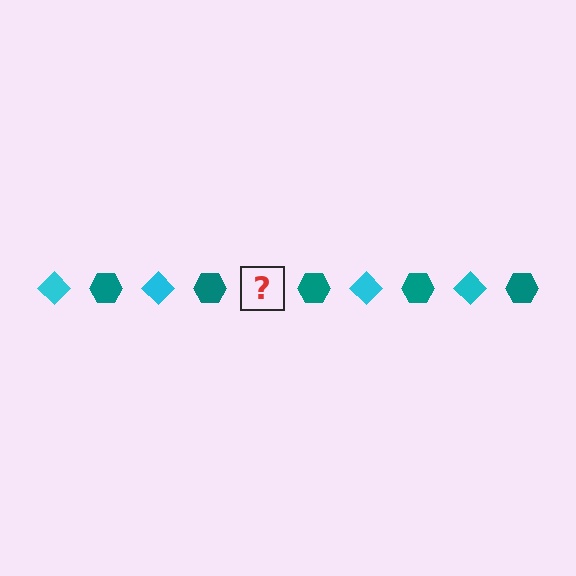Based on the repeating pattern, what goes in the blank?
The blank should be a cyan diamond.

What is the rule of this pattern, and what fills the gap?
The rule is that the pattern alternates between cyan diamond and teal hexagon. The gap should be filled with a cyan diamond.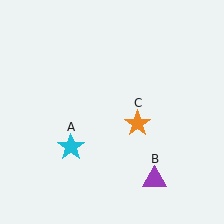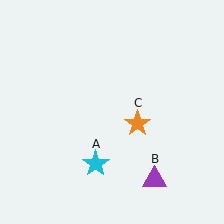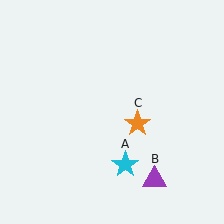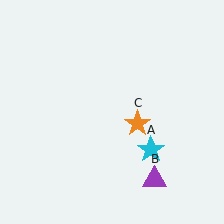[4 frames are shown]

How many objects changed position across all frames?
1 object changed position: cyan star (object A).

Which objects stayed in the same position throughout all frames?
Purple triangle (object B) and orange star (object C) remained stationary.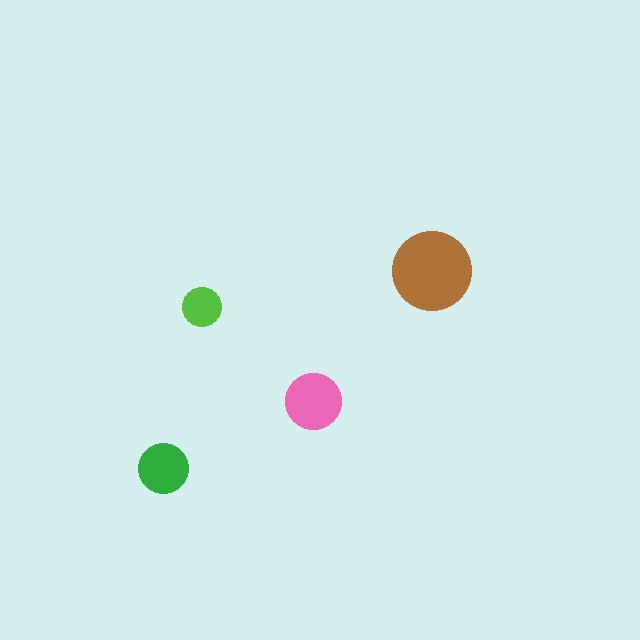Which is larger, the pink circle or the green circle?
The pink one.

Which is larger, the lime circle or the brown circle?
The brown one.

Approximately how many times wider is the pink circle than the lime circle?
About 1.5 times wider.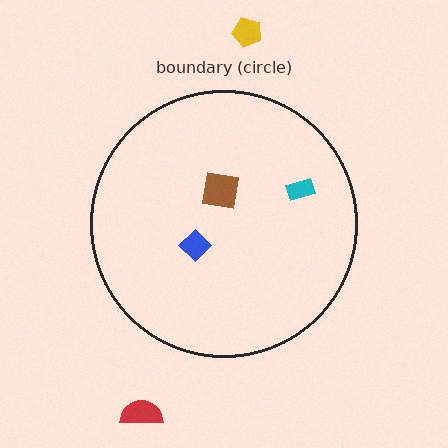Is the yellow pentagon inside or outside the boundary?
Outside.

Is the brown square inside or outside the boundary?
Inside.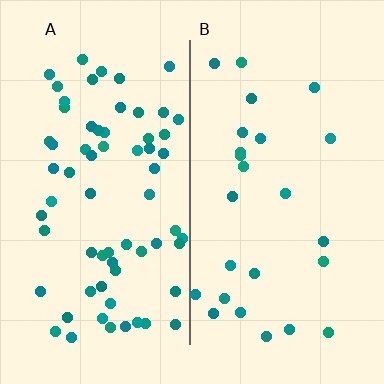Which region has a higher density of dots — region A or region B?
A (the left).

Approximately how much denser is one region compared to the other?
Approximately 2.7× — region A over region B.